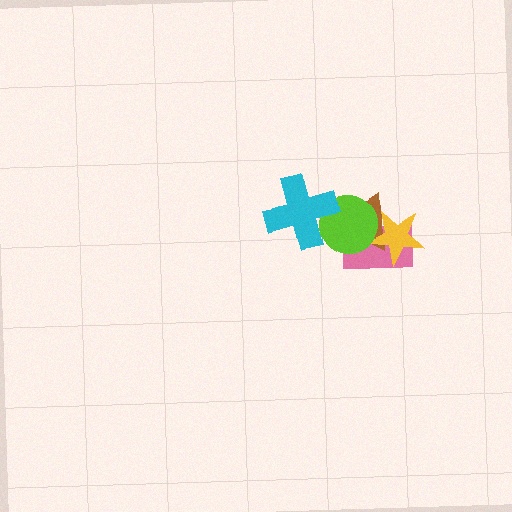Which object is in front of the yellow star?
The lime circle is in front of the yellow star.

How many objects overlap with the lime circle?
4 objects overlap with the lime circle.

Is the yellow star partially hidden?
Yes, it is partially covered by another shape.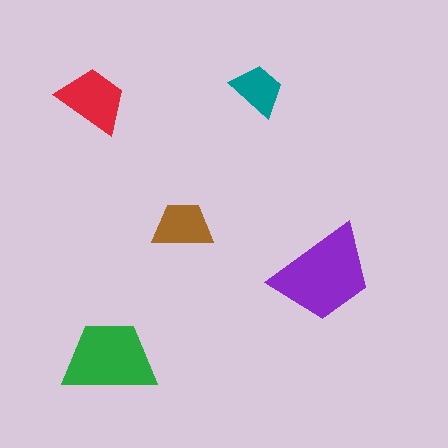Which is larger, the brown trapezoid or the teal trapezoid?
The brown one.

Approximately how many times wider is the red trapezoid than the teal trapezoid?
About 1.5 times wider.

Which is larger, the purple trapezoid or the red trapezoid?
The purple one.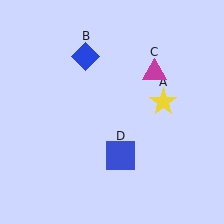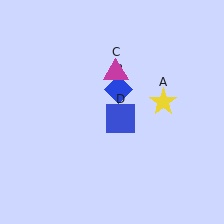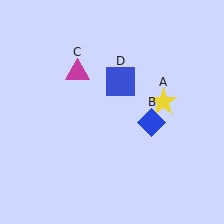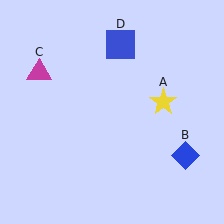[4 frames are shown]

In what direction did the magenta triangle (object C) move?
The magenta triangle (object C) moved left.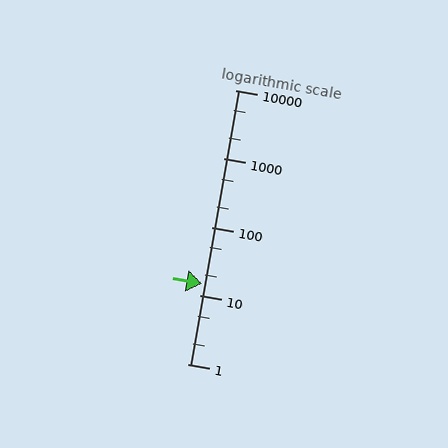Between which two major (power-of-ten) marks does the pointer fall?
The pointer is between 10 and 100.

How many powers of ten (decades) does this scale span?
The scale spans 4 decades, from 1 to 10000.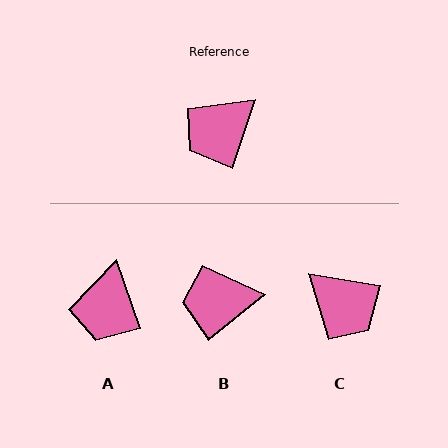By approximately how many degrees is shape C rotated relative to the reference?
Approximately 99 degrees counter-clockwise.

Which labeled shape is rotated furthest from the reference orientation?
C, about 99 degrees away.